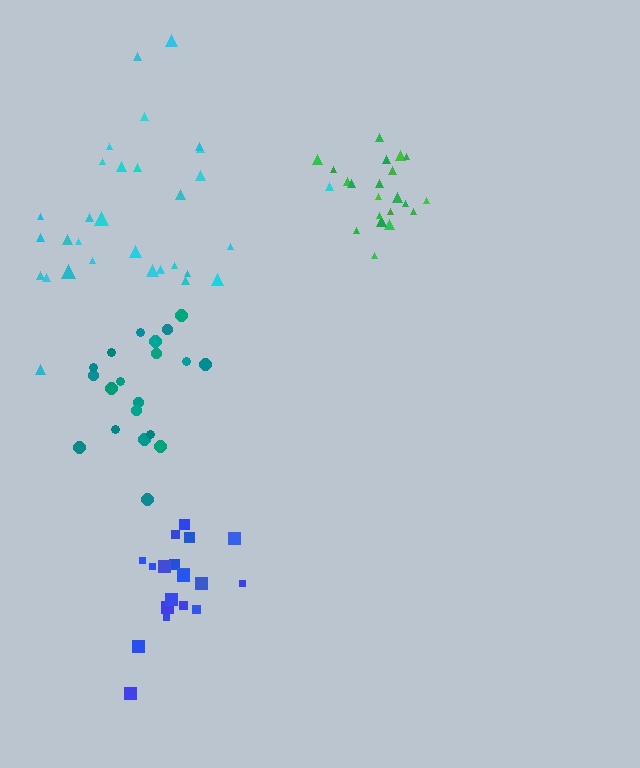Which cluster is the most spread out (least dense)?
Cyan.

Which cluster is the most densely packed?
Green.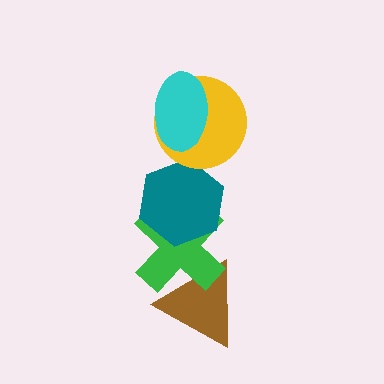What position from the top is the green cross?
The green cross is 4th from the top.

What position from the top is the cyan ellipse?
The cyan ellipse is 1st from the top.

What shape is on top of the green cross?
The teal hexagon is on top of the green cross.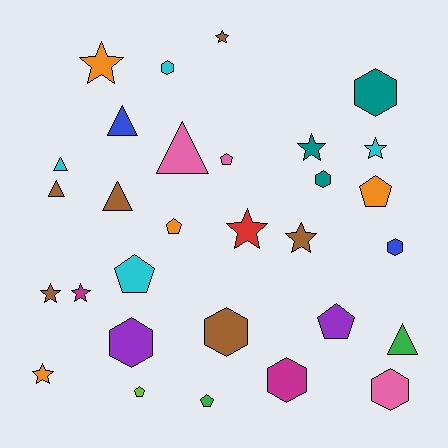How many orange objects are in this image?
There are 4 orange objects.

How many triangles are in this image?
There are 6 triangles.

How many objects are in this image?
There are 30 objects.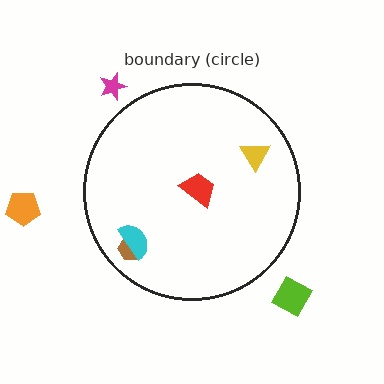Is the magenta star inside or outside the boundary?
Outside.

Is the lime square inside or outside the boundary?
Outside.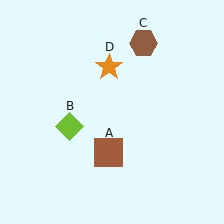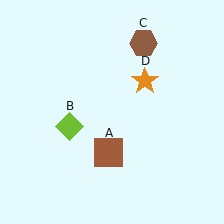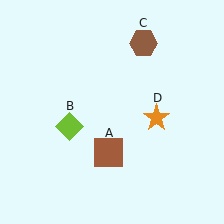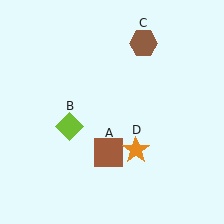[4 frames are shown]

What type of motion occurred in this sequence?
The orange star (object D) rotated clockwise around the center of the scene.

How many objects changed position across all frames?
1 object changed position: orange star (object D).